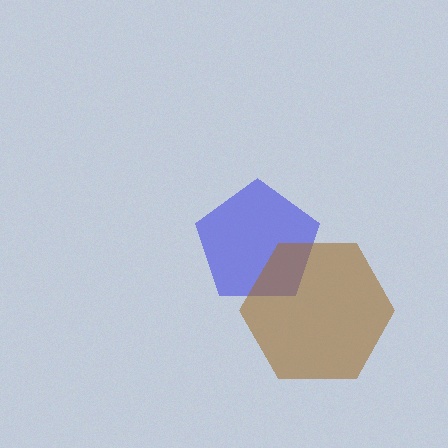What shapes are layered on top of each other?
The layered shapes are: a blue pentagon, a brown hexagon.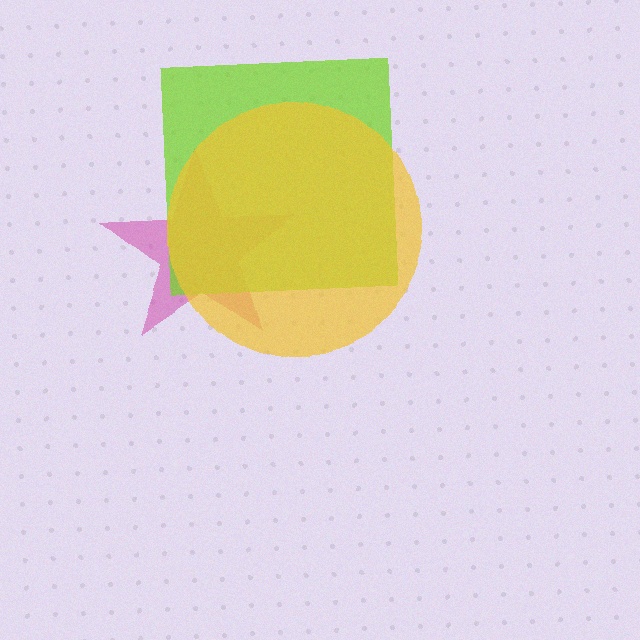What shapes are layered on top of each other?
The layered shapes are: a magenta star, a lime square, a yellow circle.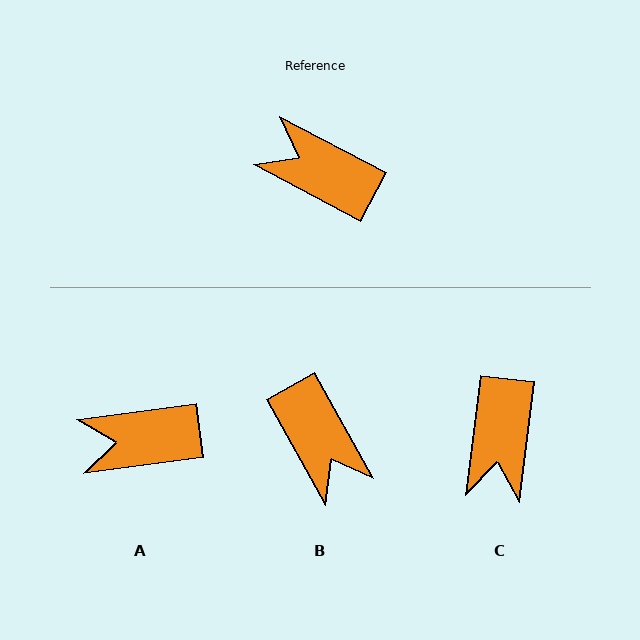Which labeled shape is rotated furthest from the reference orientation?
B, about 147 degrees away.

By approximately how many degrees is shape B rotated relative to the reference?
Approximately 147 degrees counter-clockwise.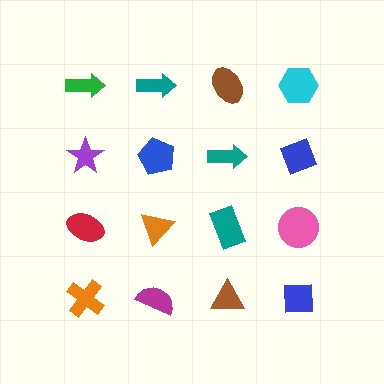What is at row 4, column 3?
A brown triangle.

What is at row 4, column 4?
A blue square.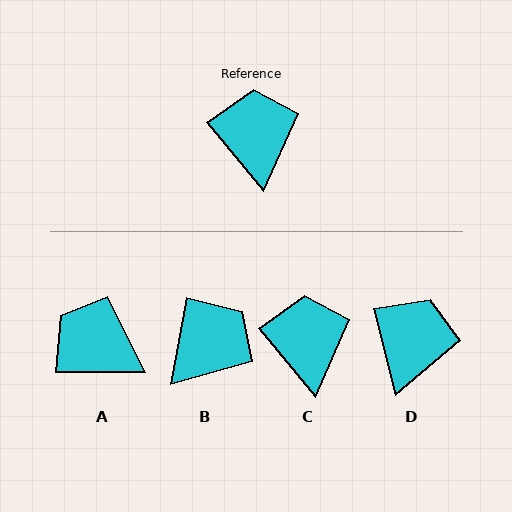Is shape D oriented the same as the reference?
No, it is off by about 26 degrees.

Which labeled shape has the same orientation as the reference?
C.